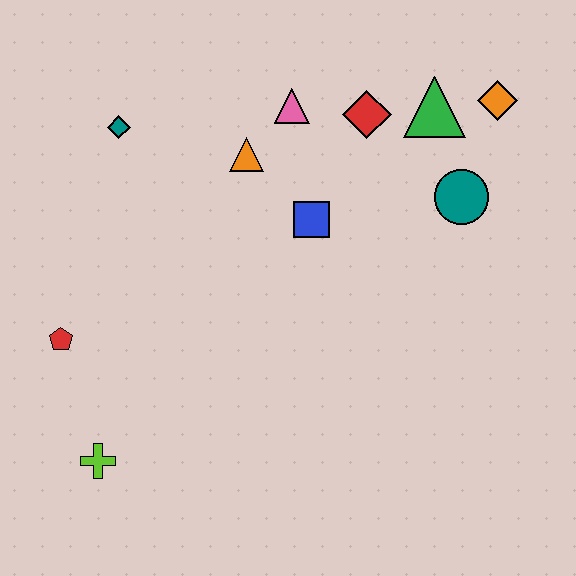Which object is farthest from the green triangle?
The lime cross is farthest from the green triangle.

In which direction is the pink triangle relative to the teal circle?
The pink triangle is to the left of the teal circle.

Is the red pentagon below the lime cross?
No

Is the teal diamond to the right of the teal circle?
No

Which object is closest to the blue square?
The orange triangle is closest to the blue square.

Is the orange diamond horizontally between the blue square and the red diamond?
No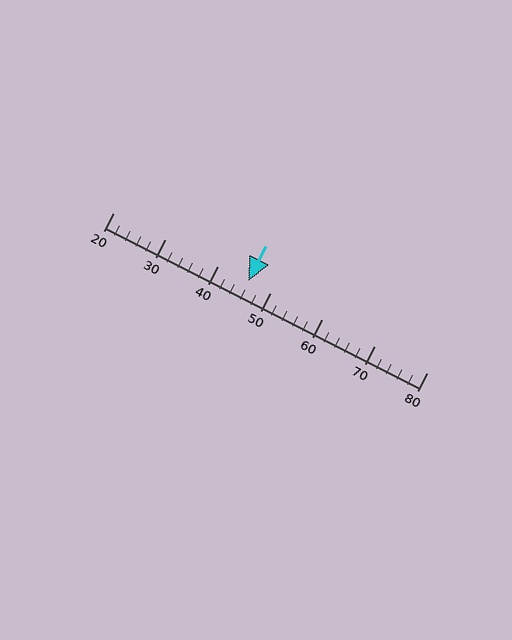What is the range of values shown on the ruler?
The ruler shows values from 20 to 80.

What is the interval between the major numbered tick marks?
The major tick marks are spaced 10 units apart.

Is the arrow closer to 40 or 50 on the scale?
The arrow is closer to 50.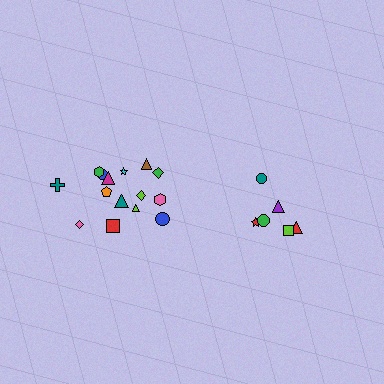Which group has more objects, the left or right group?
The left group.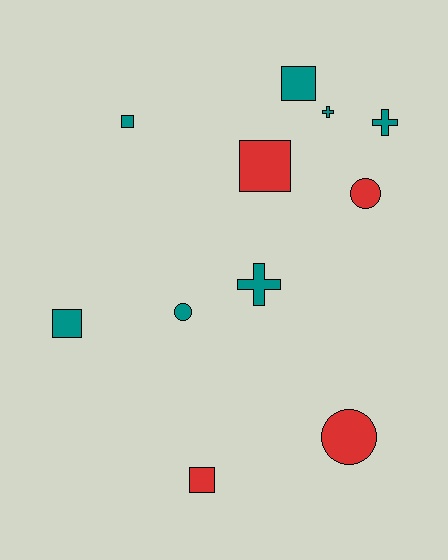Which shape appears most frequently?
Square, with 5 objects.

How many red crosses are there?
There are no red crosses.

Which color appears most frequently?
Teal, with 7 objects.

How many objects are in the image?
There are 11 objects.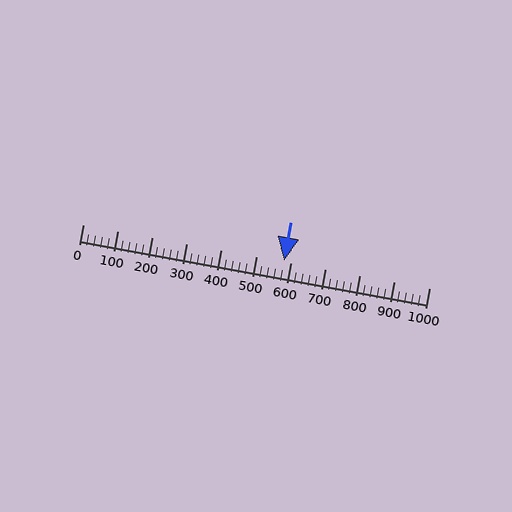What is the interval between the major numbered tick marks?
The major tick marks are spaced 100 units apart.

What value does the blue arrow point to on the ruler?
The blue arrow points to approximately 580.